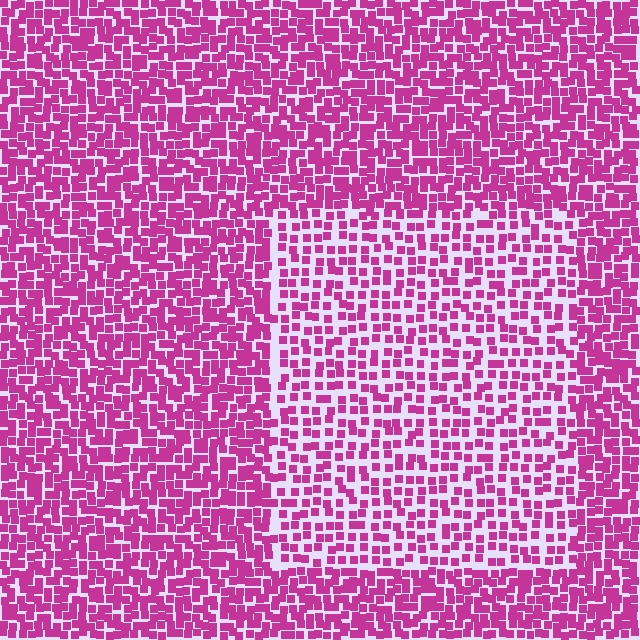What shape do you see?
I see a rectangle.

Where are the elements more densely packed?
The elements are more densely packed outside the rectangle boundary.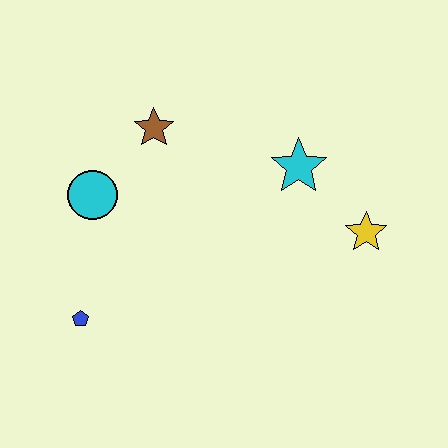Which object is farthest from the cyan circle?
The yellow star is farthest from the cyan circle.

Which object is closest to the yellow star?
The cyan star is closest to the yellow star.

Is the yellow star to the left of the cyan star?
No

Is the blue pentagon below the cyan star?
Yes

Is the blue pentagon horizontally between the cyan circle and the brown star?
No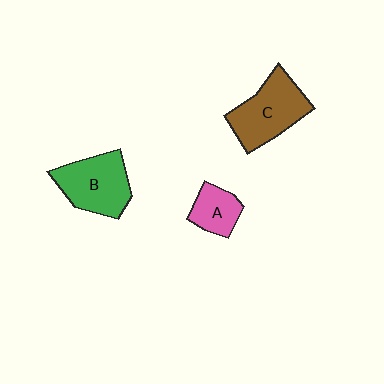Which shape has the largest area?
Shape C (brown).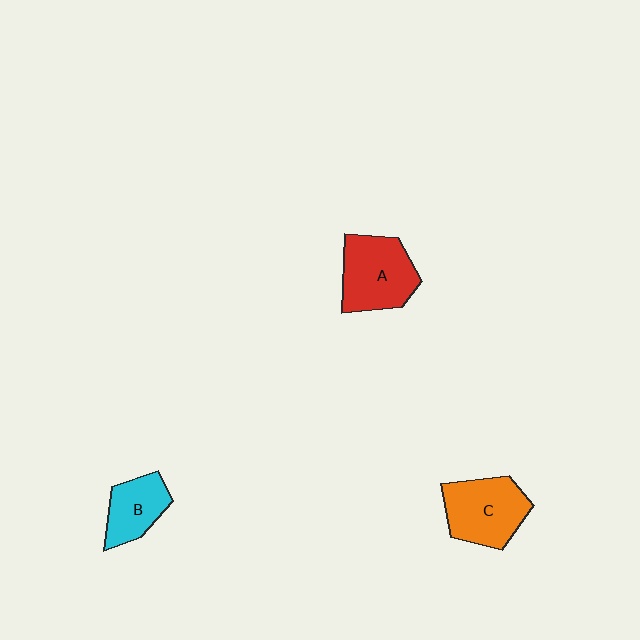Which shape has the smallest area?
Shape B (cyan).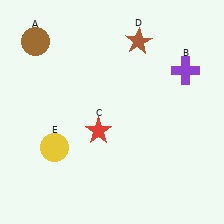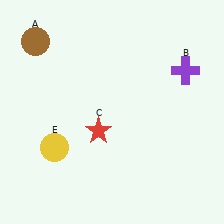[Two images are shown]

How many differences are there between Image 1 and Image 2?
There is 1 difference between the two images.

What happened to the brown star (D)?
The brown star (D) was removed in Image 2. It was in the top-right area of Image 1.